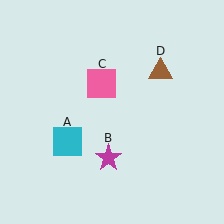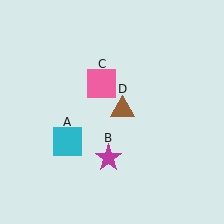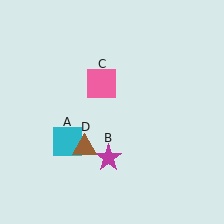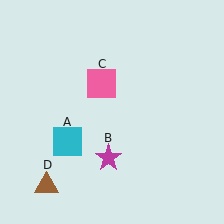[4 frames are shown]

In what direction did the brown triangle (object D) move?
The brown triangle (object D) moved down and to the left.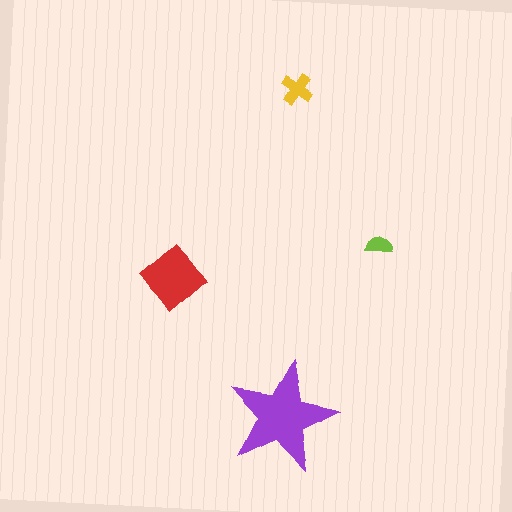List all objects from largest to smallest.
The purple star, the red diamond, the yellow cross, the lime semicircle.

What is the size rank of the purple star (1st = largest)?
1st.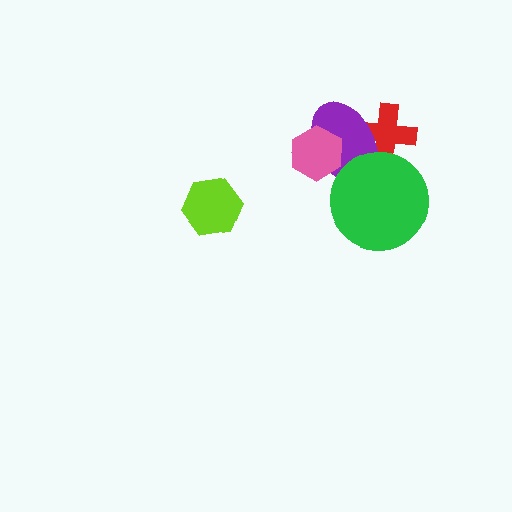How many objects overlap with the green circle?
2 objects overlap with the green circle.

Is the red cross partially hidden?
Yes, it is partially covered by another shape.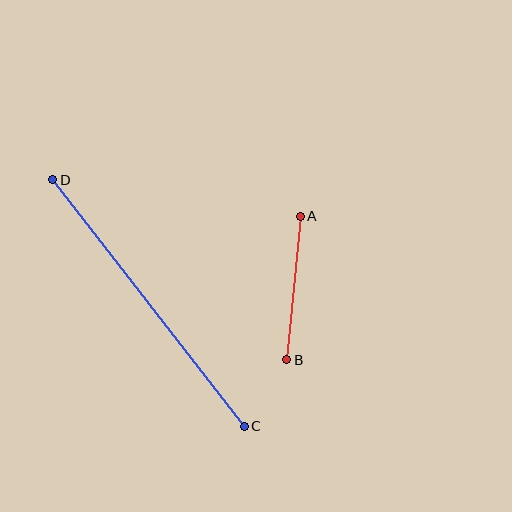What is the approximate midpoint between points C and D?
The midpoint is at approximately (148, 303) pixels.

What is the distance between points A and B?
The distance is approximately 144 pixels.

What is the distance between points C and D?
The distance is approximately 312 pixels.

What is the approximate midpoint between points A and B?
The midpoint is at approximately (293, 288) pixels.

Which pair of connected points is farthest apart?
Points C and D are farthest apart.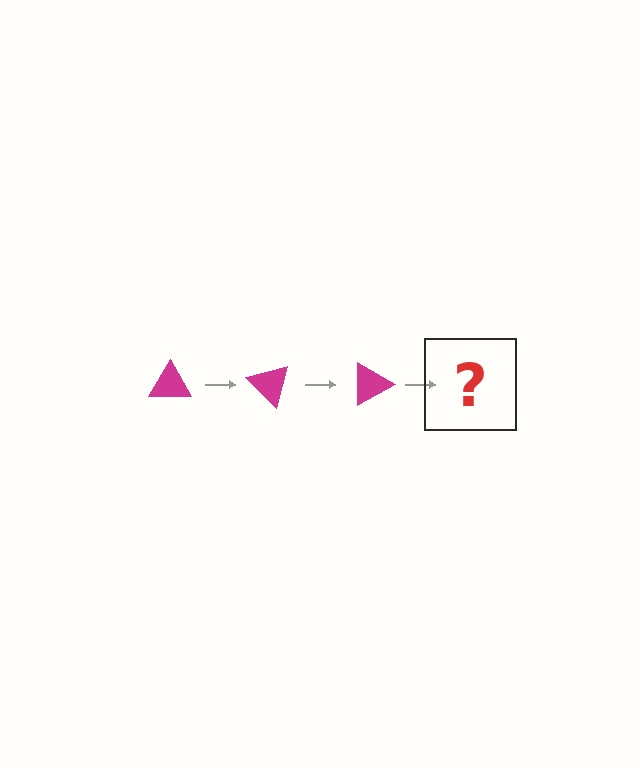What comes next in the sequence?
The next element should be a magenta triangle rotated 135 degrees.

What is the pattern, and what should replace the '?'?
The pattern is that the triangle rotates 45 degrees each step. The '?' should be a magenta triangle rotated 135 degrees.